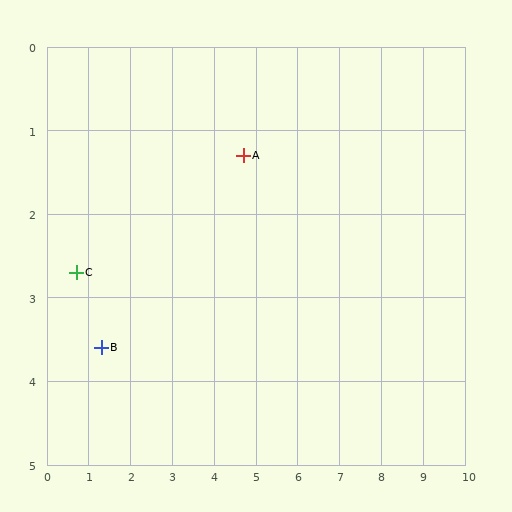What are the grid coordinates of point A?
Point A is at approximately (4.7, 1.3).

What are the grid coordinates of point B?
Point B is at approximately (1.3, 3.6).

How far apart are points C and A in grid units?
Points C and A are about 4.2 grid units apart.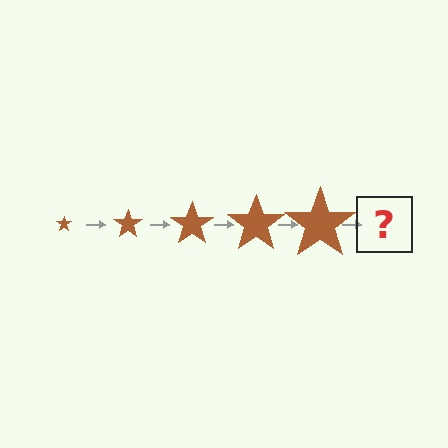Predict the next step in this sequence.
The next step is a brown star, larger than the previous one.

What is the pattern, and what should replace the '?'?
The pattern is that the star gets progressively larger each step. The '?' should be a brown star, larger than the previous one.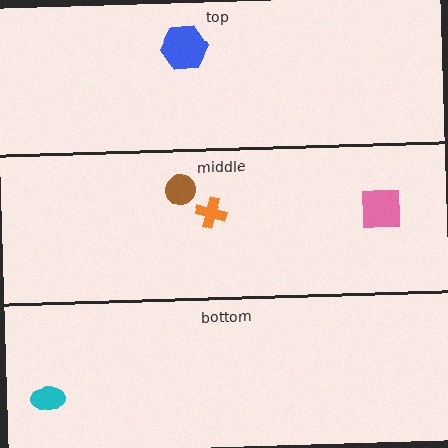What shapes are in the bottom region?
The cyan ellipse.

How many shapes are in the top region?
1.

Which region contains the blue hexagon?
The top region.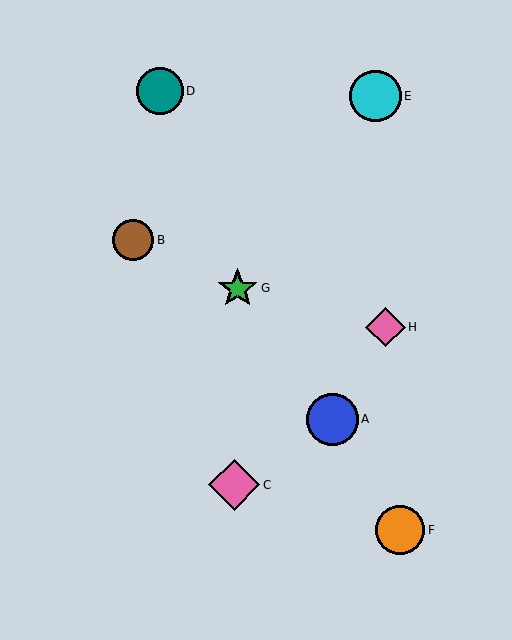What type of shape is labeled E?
Shape E is a cyan circle.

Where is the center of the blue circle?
The center of the blue circle is at (332, 419).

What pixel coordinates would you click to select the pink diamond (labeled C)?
Click at (234, 485) to select the pink diamond C.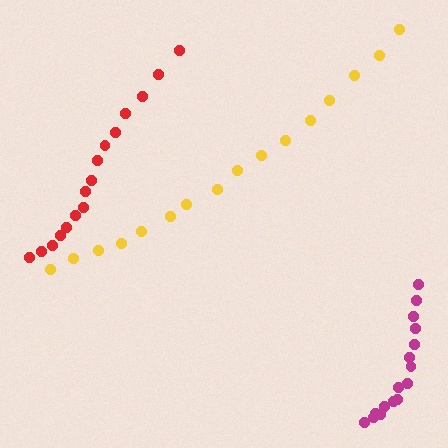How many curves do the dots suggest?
There are 3 distinct paths.